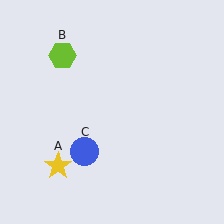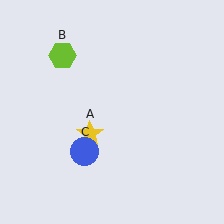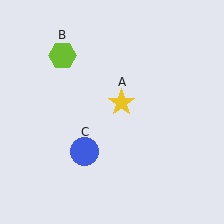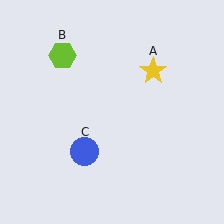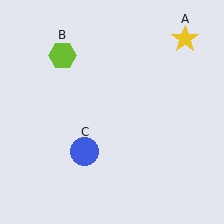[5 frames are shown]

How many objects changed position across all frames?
1 object changed position: yellow star (object A).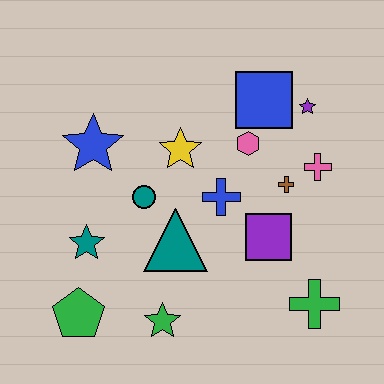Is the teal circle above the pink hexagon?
No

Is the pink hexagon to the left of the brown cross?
Yes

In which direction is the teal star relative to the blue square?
The teal star is to the left of the blue square.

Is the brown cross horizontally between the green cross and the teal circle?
Yes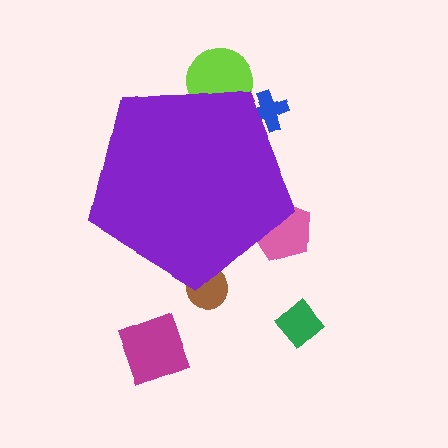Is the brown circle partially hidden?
Yes, the brown circle is partially hidden behind the purple pentagon.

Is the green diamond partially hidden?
No, the green diamond is fully visible.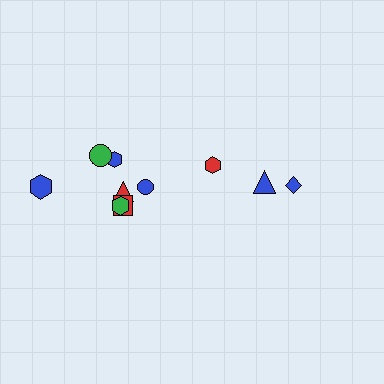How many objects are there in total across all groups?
There are 10 objects.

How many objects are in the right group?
There are 3 objects.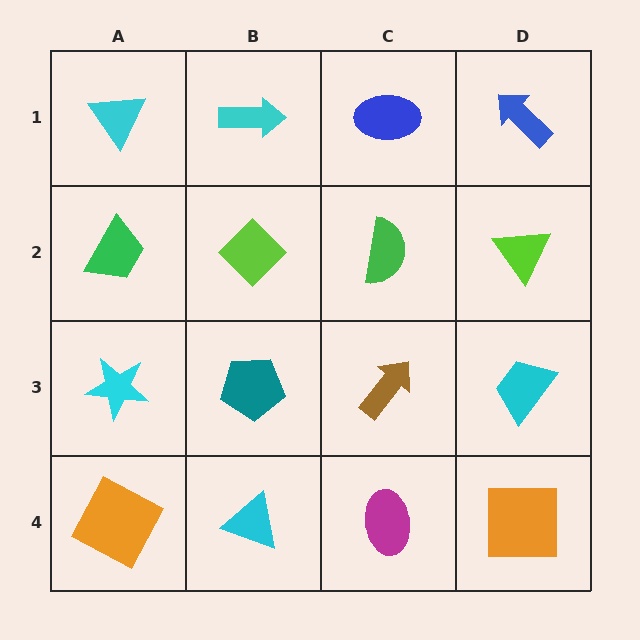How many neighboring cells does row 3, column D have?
3.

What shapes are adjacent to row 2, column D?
A blue arrow (row 1, column D), a cyan trapezoid (row 3, column D), a green semicircle (row 2, column C).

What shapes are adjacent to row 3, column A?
A green trapezoid (row 2, column A), an orange square (row 4, column A), a teal pentagon (row 3, column B).